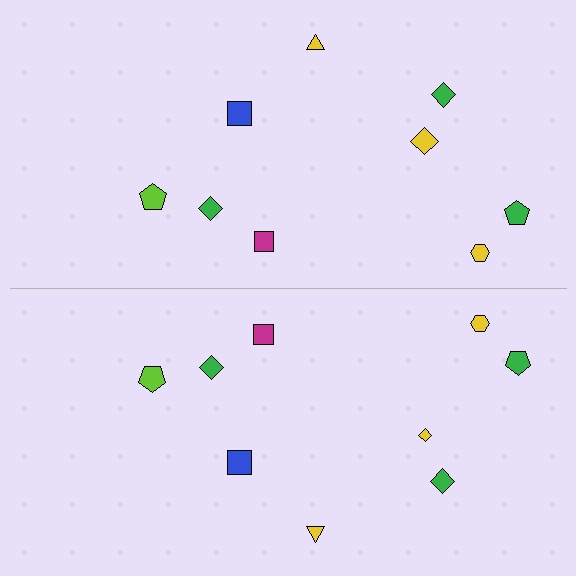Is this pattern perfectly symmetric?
No, the pattern is not perfectly symmetric. The yellow diamond on the bottom side has a different size than its mirror counterpart.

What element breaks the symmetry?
The yellow diamond on the bottom side has a different size than its mirror counterpart.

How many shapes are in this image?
There are 18 shapes in this image.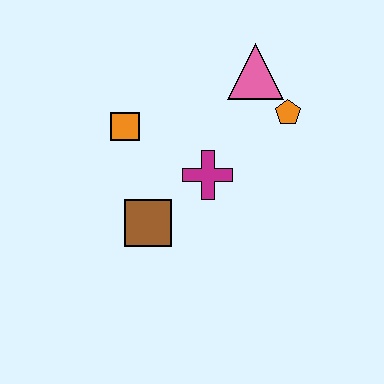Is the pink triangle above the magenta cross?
Yes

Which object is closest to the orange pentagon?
The pink triangle is closest to the orange pentagon.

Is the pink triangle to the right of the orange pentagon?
No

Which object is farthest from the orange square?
The orange pentagon is farthest from the orange square.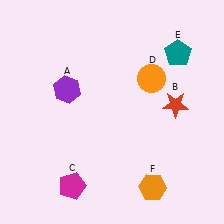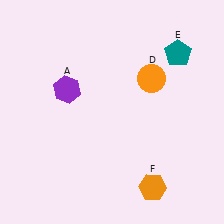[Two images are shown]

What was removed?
The magenta pentagon (C), the red star (B) were removed in Image 2.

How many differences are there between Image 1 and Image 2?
There are 2 differences between the two images.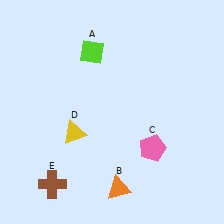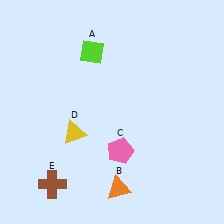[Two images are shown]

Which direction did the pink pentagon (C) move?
The pink pentagon (C) moved left.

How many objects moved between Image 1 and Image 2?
1 object moved between the two images.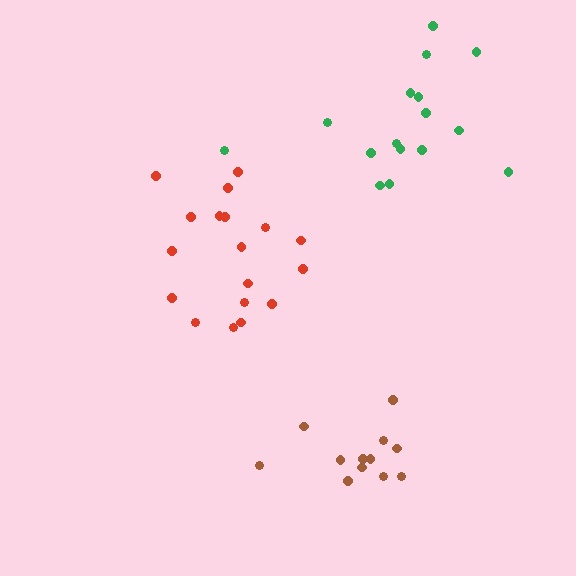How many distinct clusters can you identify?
There are 3 distinct clusters.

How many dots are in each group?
Group 1: 18 dots, Group 2: 12 dots, Group 3: 16 dots (46 total).